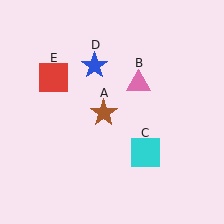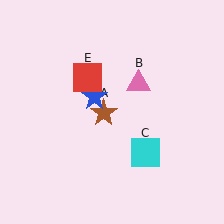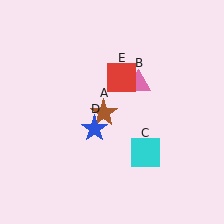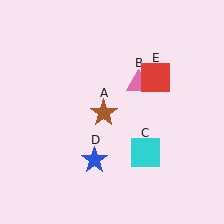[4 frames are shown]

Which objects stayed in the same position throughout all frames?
Brown star (object A) and pink triangle (object B) and cyan square (object C) remained stationary.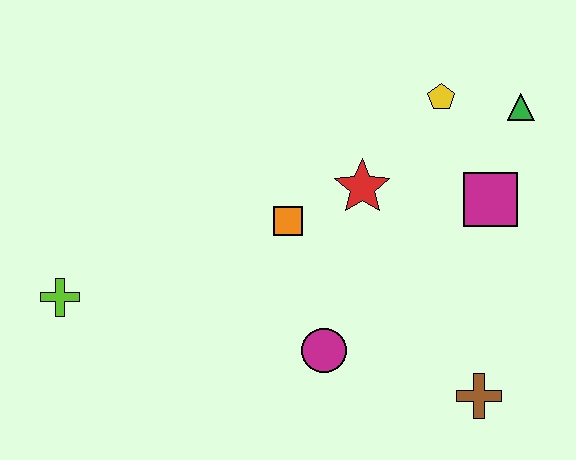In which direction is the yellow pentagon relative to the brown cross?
The yellow pentagon is above the brown cross.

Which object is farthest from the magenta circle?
The green triangle is farthest from the magenta circle.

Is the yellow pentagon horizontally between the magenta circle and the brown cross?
Yes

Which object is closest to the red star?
The orange square is closest to the red star.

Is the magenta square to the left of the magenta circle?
No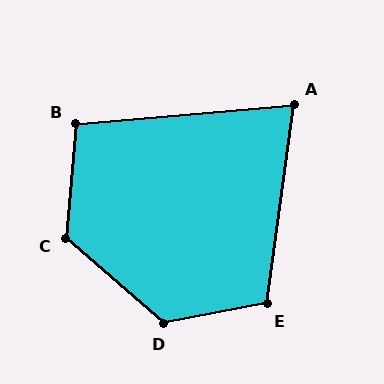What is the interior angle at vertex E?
Approximately 108 degrees (obtuse).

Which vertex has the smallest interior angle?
A, at approximately 77 degrees.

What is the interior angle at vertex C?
Approximately 126 degrees (obtuse).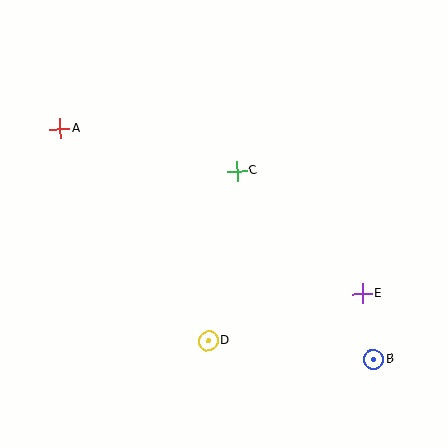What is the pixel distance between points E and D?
The distance between E and D is 161 pixels.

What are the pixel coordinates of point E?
Point E is at (362, 293).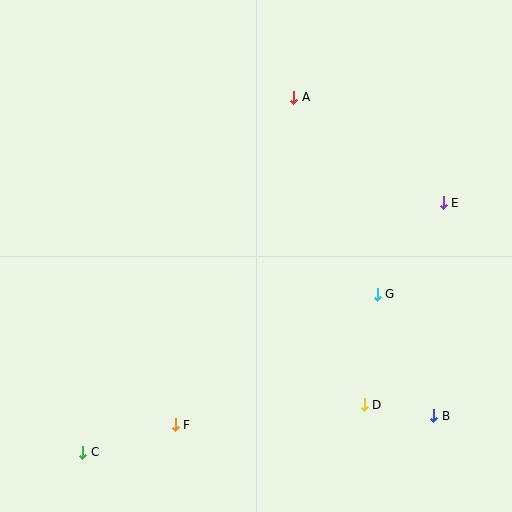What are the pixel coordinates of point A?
Point A is at (294, 97).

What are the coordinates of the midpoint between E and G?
The midpoint between E and G is at (410, 249).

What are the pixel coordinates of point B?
Point B is at (434, 416).